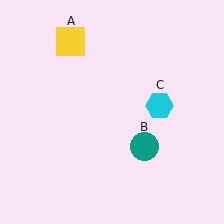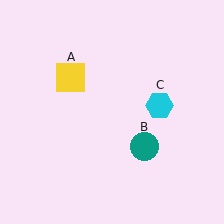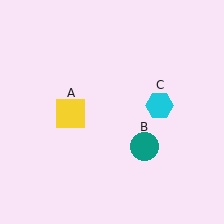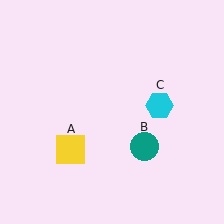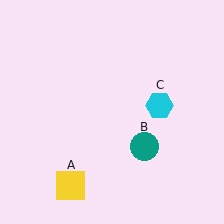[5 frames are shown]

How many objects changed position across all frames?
1 object changed position: yellow square (object A).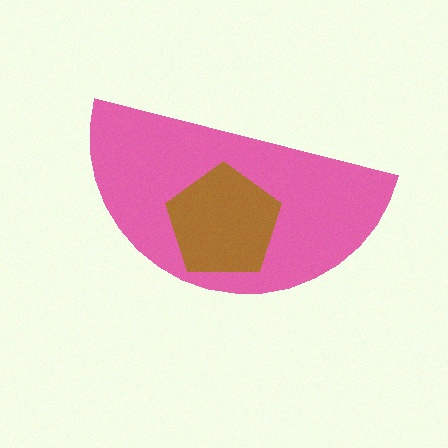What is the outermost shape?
The pink semicircle.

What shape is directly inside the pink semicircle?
The brown pentagon.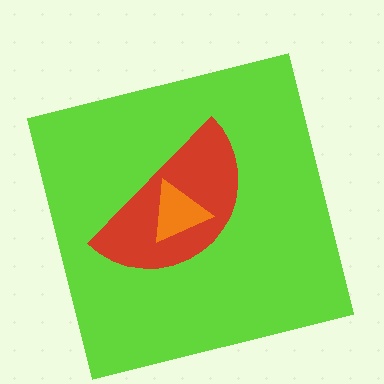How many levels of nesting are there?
3.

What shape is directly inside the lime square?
The red semicircle.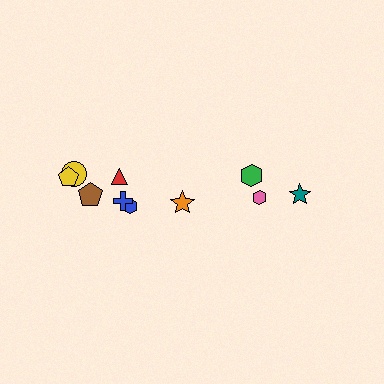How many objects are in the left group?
There are 7 objects.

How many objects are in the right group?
There are 3 objects.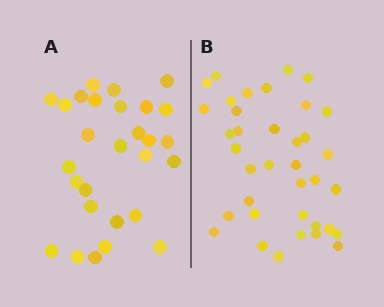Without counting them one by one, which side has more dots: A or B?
Region B (the right region) has more dots.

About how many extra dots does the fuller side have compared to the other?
Region B has roughly 8 or so more dots than region A.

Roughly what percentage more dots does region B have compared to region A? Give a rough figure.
About 30% more.